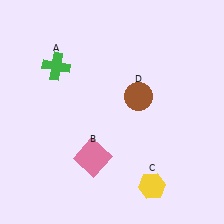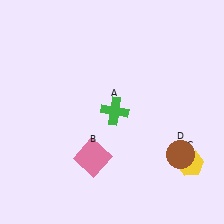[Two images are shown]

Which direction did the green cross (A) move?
The green cross (A) moved right.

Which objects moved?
The objects that moved are: the green cross (A), the yellow hexagon (C), the brown circle (D).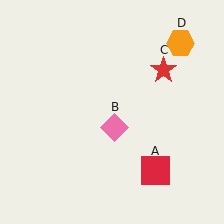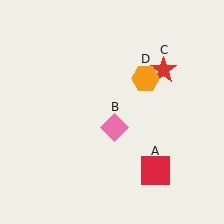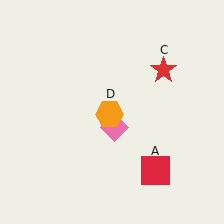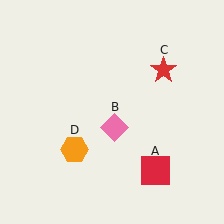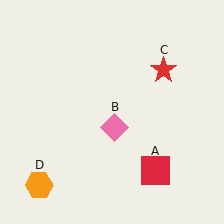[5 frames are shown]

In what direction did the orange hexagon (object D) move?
The orange hexagon (object D) moved down and to the left.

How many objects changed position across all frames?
1 object changed position: orange hexagon (object D).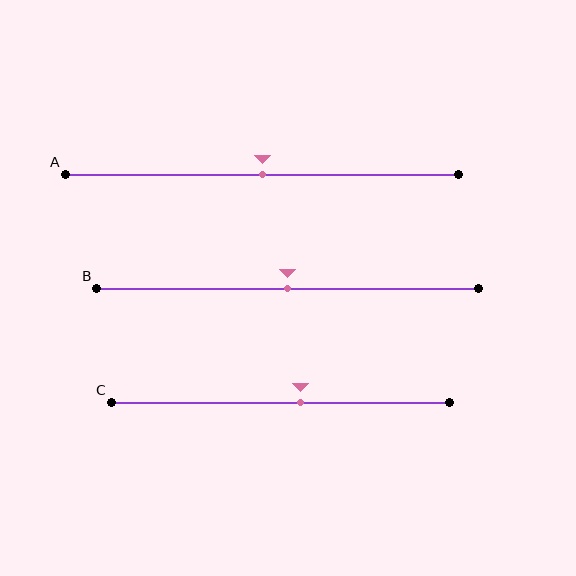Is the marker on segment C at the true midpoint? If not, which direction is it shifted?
No, the marker on segment C is shifted to the right by about 6% of the segment length.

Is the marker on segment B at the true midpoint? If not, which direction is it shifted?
Yes, the marker on segment B is at the true midpoint.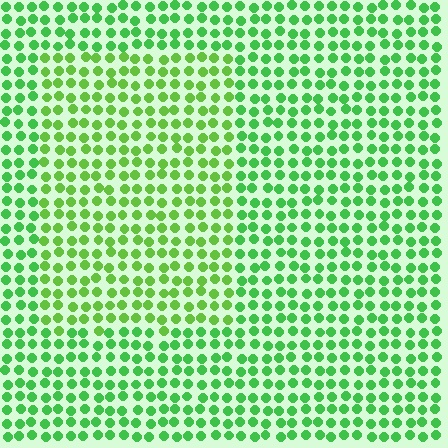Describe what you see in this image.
The image is filled with small green elements in a uniform arrangement. A rectangle-shaped region is visible where the elements are tinted to a slightly different hue, forming a subtle color boundary.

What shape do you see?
I see a rectangle.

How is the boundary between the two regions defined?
The boundary is defined purely by a slight shift in hue (about 23 degrees). Spacing, size, and orientation are identical on both sides.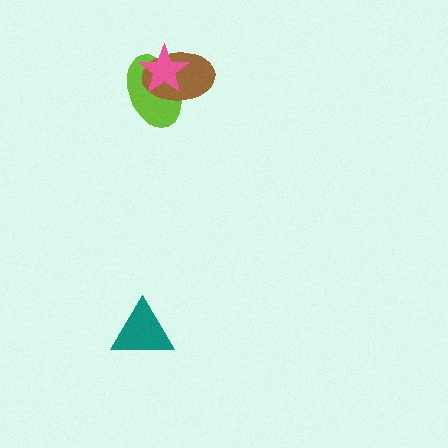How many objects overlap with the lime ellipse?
2 objects overlap with the lime ellipse.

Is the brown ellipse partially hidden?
Yes, it is partially covered by another shape.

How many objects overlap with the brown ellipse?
2 objects overlap with the brown ellipse.